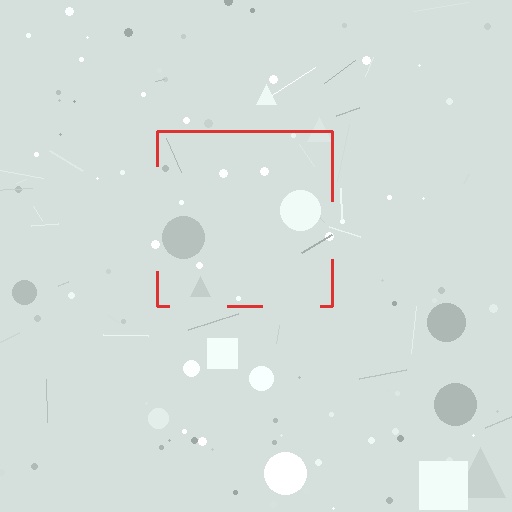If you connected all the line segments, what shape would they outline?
They would outline a square.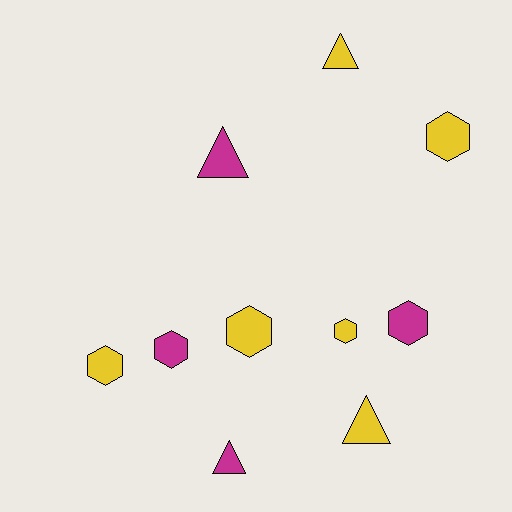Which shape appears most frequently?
Hexagon, with 6 objects.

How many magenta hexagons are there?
There are 2 magenta hexagons.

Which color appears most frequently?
Yellow, with 6 objects.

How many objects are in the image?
There are 10 objects.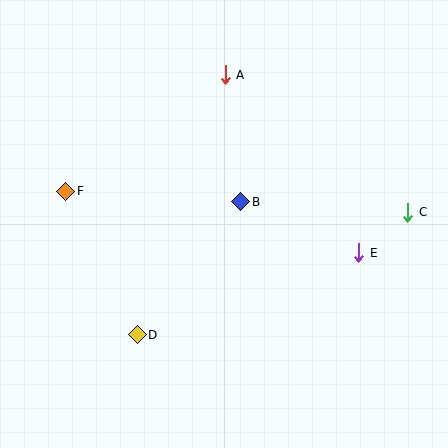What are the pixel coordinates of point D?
Point D is at (137, 335).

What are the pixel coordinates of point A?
Point A is at (225, 75).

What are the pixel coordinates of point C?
Point C is at (408, 212).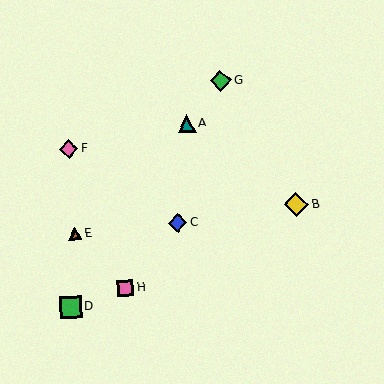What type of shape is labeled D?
Shape D is a green square.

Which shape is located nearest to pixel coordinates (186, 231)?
The blue diamond (labeled C) at (178, 223) is nearest to that location.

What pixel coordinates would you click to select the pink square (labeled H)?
Click at (125, 288) to select the pink square H.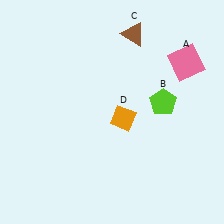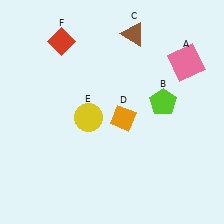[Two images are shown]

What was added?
A yellow circle (E), a red diamond (F) were added in Image 2.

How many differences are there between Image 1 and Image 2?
There are 2 differences between the two images.